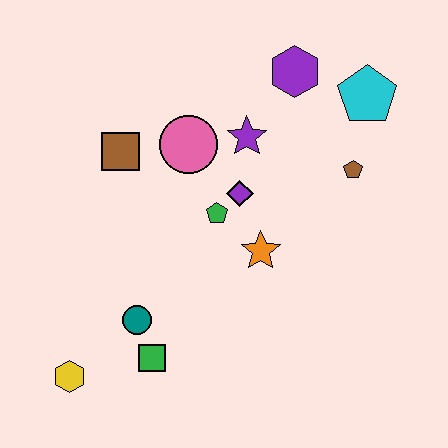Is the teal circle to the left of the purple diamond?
Yes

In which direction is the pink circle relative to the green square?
The pink circle is above the green square.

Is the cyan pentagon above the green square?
Yes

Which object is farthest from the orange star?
The yellow hexagon is farthest from the orange star.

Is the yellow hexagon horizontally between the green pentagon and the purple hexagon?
No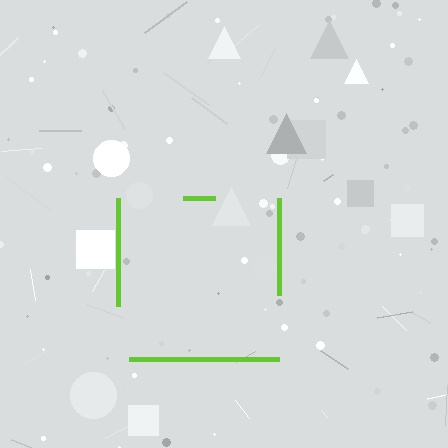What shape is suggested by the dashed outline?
The dashed outline suggests a square.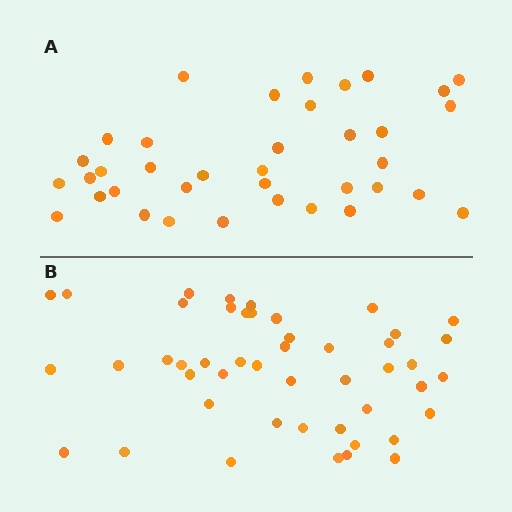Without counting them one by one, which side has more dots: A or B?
Region B (the bottom region) has more dots.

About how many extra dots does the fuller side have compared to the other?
Region B has roughly 10 or so more dots than region A.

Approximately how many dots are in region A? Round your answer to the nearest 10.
About 40 dots. (The exact count is 37, which rounds to 40.)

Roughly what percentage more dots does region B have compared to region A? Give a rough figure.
About 25% more.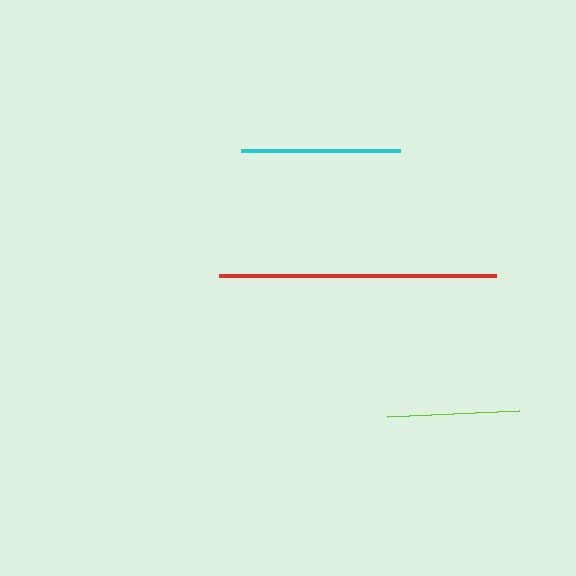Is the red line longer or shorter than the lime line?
The red line is longer than the lime line.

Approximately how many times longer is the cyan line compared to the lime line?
The cyan line is approximately 1.2 times the length of the lime line.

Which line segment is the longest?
The red line is the longest at approximately 277 pixels.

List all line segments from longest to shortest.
From longest to shortest: red, cyan, lime.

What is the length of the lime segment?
The lime segment is approximately 132 pixels long.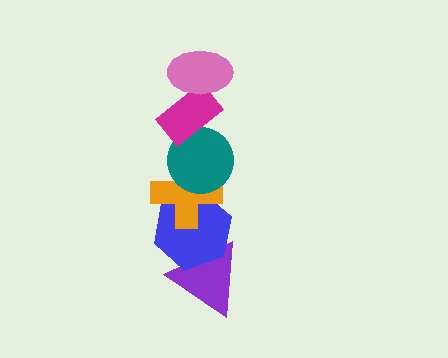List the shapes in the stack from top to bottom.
From top to bottom: the pink ellipse, the magenta rectangle, the teal circle, the orange cross, the blue hexagon, the purple triangle.